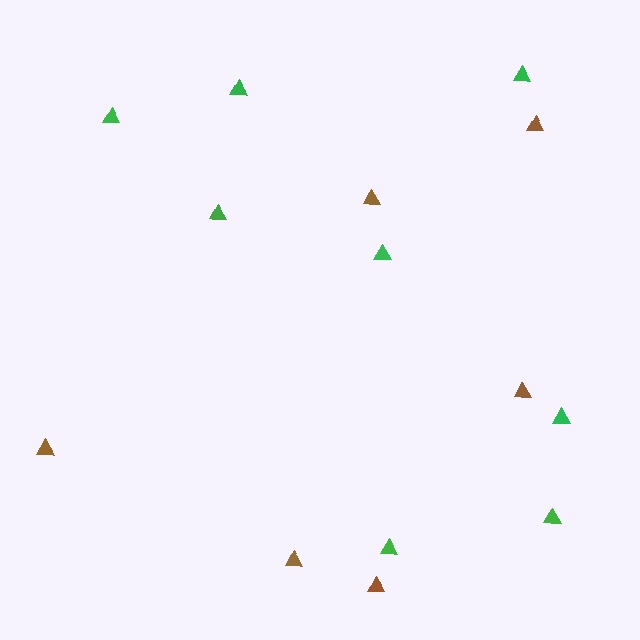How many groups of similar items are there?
There are 2 groups: one group of green triangles (8) and one group of brown triangles (6).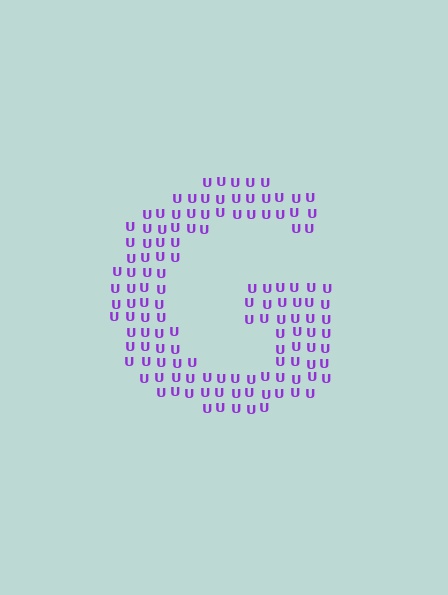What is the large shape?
The large shape is the letter G.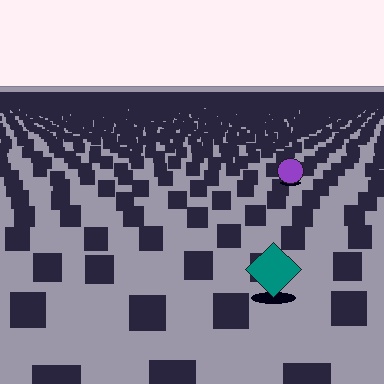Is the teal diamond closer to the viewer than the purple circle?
Yes. The teal diamond is closer — you can tell from the texture gradient: the ground texture is coarser near it.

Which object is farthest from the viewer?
The purple circle is farthest from the viewer. It appears smaller and the ground texture around it is denser.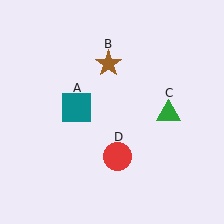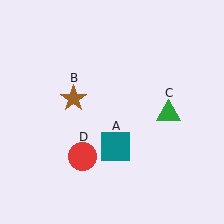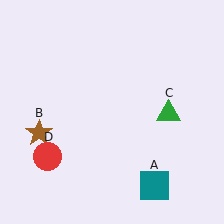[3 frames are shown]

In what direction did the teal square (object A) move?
The teal square (object A) moved down and to the right.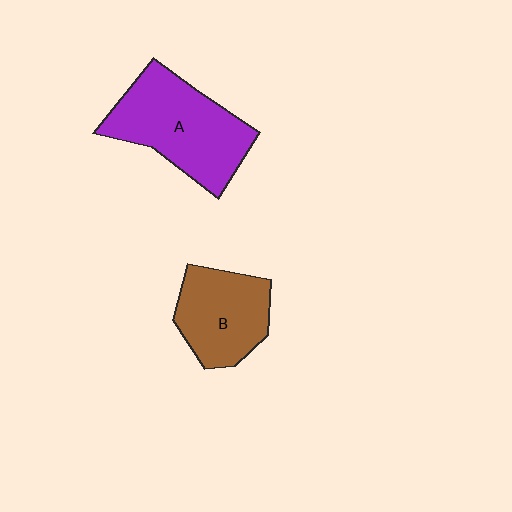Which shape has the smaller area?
Shape B (brown).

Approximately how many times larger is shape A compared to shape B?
Approximately 1.4 times.